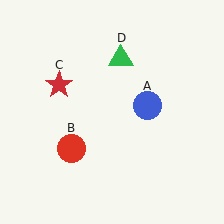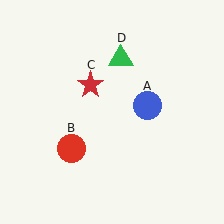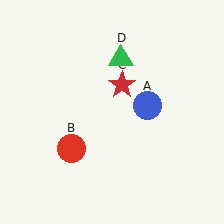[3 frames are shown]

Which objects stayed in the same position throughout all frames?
Blue circle (object A) and red circle (object B) and green triangle (object D) remained stationary.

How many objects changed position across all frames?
1 object changed position: red star (object C).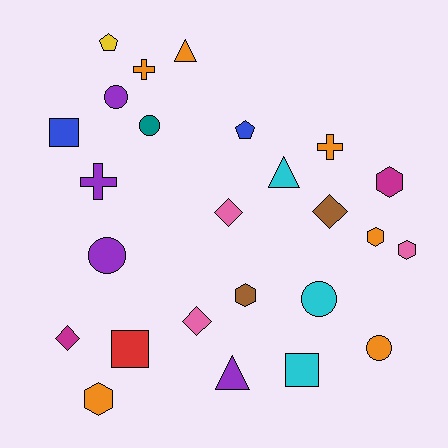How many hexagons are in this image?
There are 5 hexagons.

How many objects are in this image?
There are 25 objects.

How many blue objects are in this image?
There are 2 blue objects.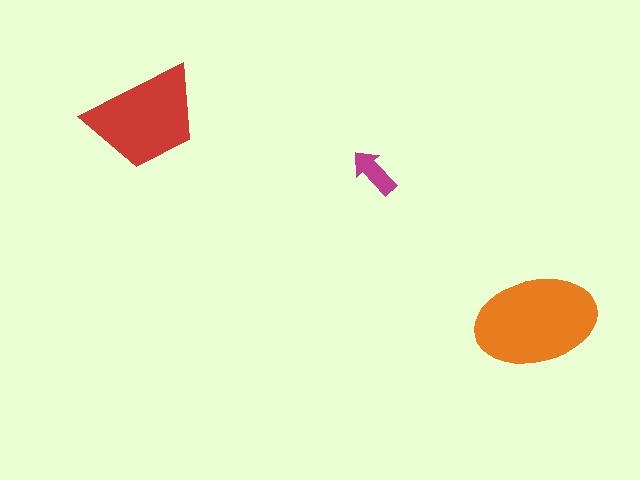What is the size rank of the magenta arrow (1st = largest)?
3rd.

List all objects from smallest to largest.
The magenta arrow, the red trapezoid, the orange ellipse.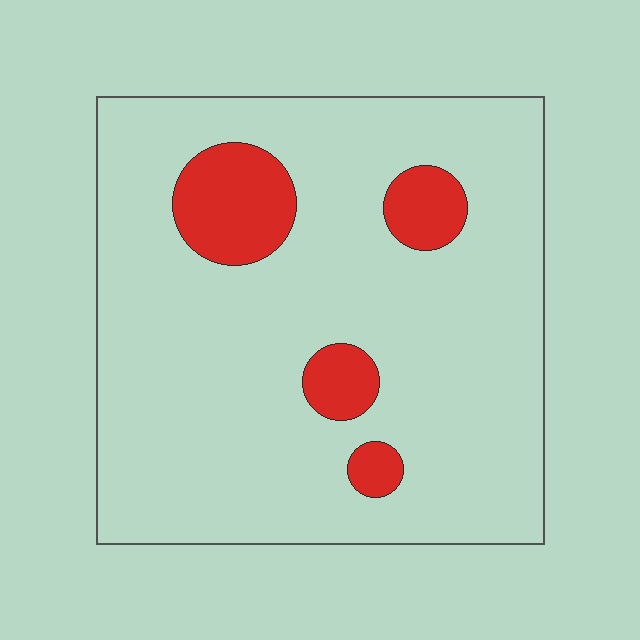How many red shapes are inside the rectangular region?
4.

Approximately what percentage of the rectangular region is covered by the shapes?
Approximately 15%.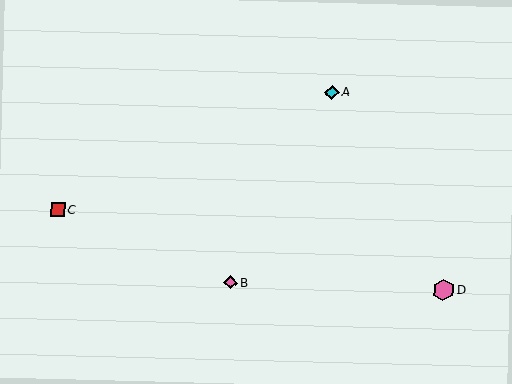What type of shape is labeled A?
Shape A is a cyan diamond.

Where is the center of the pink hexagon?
The center of the pink hexagon is at (444, 290).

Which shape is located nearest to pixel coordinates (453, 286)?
The pink hexagon (labeled D) at (444, 290) is nearest to that location.